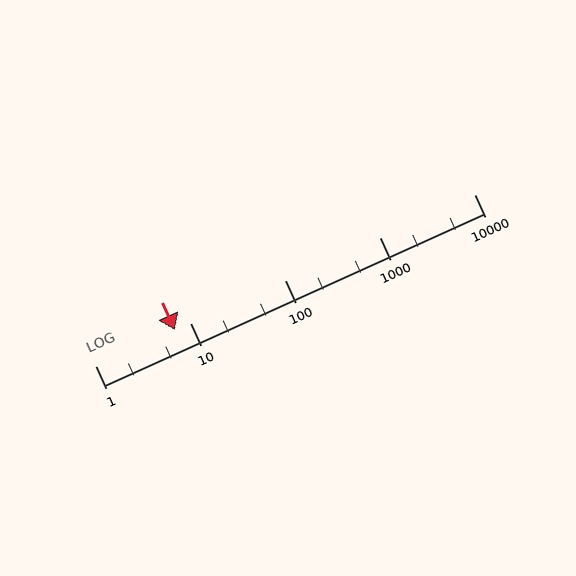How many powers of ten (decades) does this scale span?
The scale spans 4 decades, from 1 to 10000.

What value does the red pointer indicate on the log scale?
The pointer indicates approximately 6.9.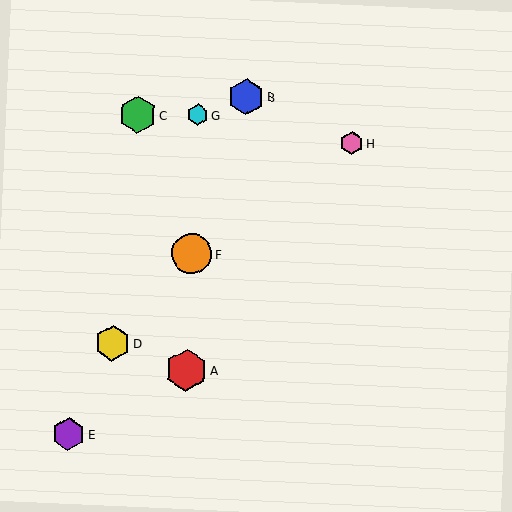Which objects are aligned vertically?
Objects A, F, G are aligned vertically.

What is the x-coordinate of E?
Object E is at x≈68.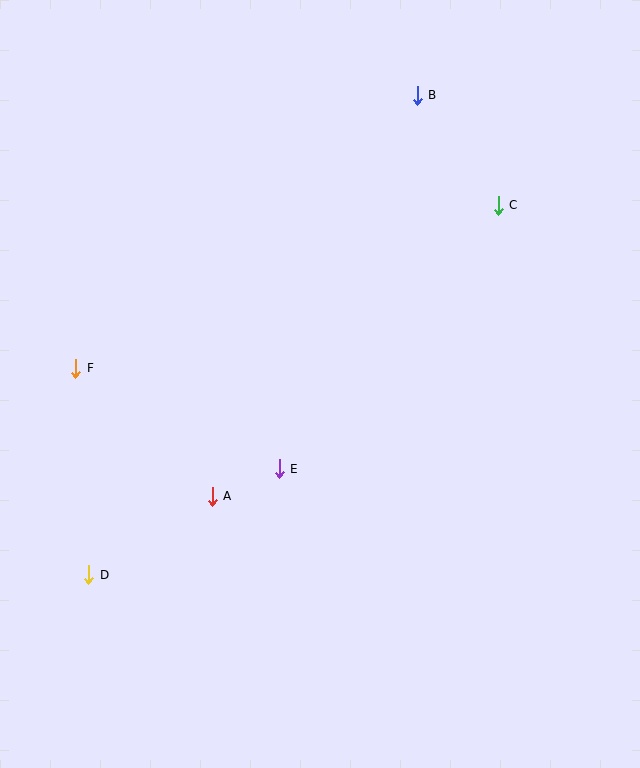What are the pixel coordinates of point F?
Point F is at (76, 368).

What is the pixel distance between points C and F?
The distance between C and F is 453 pixels.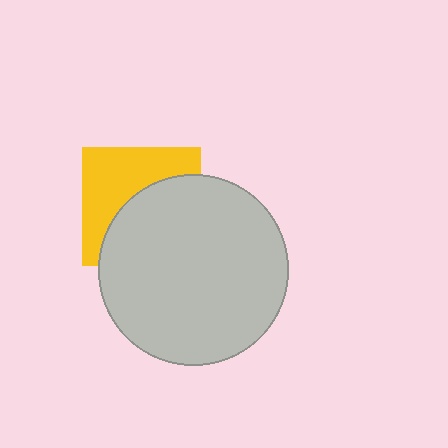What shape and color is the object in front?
The object in front is a light gray circle.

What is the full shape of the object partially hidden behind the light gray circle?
The partially hidden object is a yellow square.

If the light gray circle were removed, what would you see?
You would see the complete yellow square.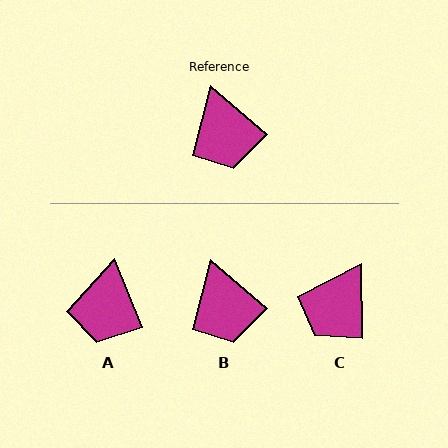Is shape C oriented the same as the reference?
No, it is off by about 48 degrees.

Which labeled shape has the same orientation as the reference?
B.